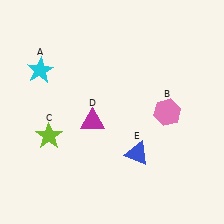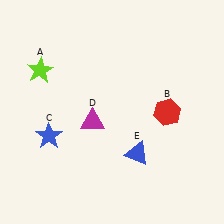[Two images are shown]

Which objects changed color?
A changed from cyan to lime. B changed from pink to red. C changed from lime to blue.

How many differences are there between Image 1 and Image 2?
There are 3 differences between the two images.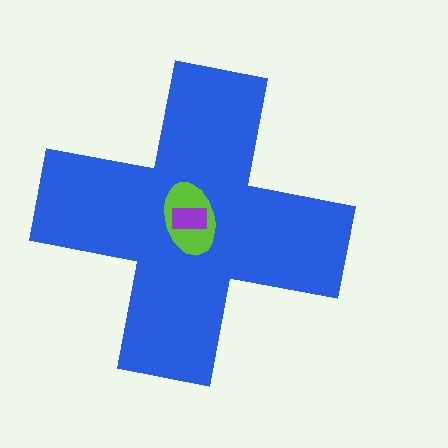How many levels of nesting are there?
3.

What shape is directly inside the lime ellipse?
The purple rectangle.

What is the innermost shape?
The purple rectangle.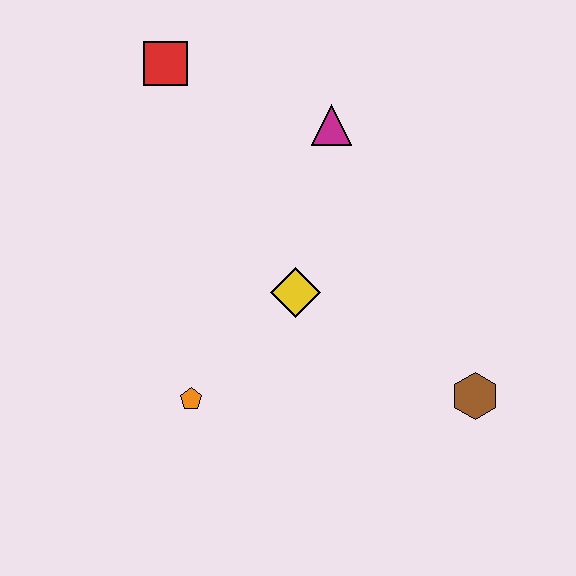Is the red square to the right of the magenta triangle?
No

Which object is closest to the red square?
The magenta triangle is closest to the red square.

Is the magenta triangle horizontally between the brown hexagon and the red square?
Yes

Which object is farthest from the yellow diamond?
The red square is farthest from the yellow diamond.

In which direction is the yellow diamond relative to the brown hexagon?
The yellow diamond is to the left of the brown hexagon.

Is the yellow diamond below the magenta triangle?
Yes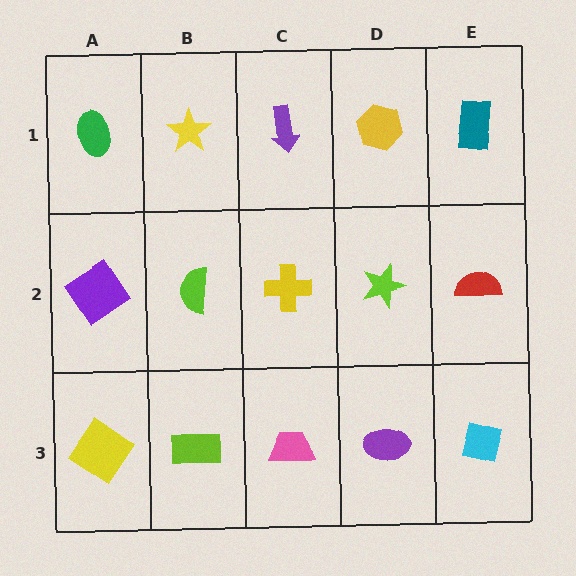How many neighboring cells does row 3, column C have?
3.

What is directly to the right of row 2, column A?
A lime semicircle.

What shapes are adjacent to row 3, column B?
A lime semicircle (row 2, column B), a yellow diamond (row 3, column A), a pink trapezoid (row 3, column C).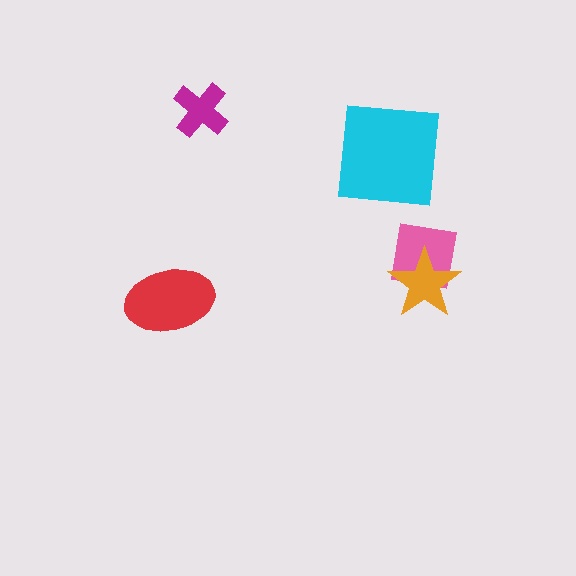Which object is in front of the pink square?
The orange star is in front of the pink square.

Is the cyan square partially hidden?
No, no other shape covers it.